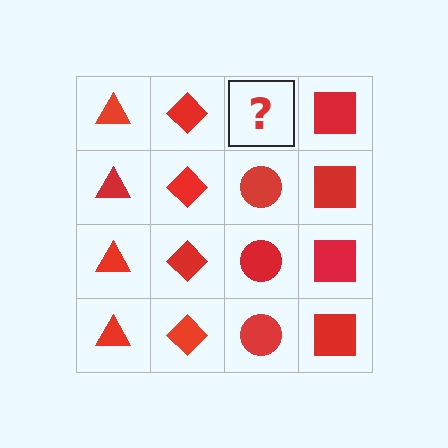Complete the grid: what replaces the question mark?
The question mark should be replaced with a red circle.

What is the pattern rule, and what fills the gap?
The rule is that each column has a consistent shape. The gap should be filled with a red circle.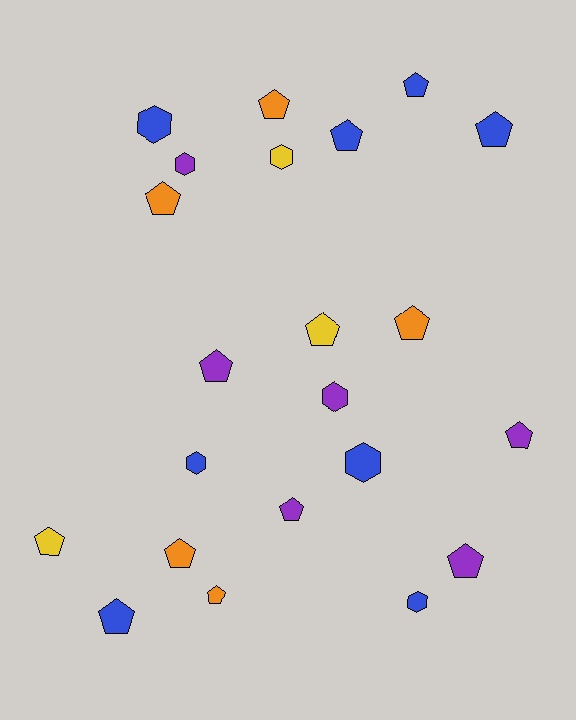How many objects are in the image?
There are 22 objects.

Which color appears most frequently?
Blue, with 8 objects.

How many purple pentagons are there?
There are 4 purple pentagons.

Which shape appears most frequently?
Pentagon, with 15 objects.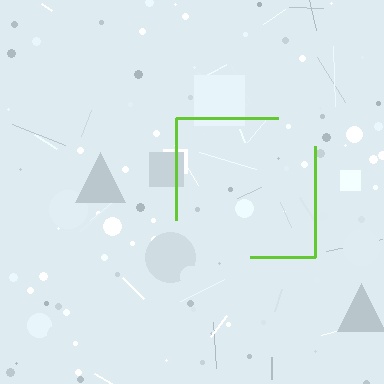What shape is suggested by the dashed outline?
The dashed outline suggests a square.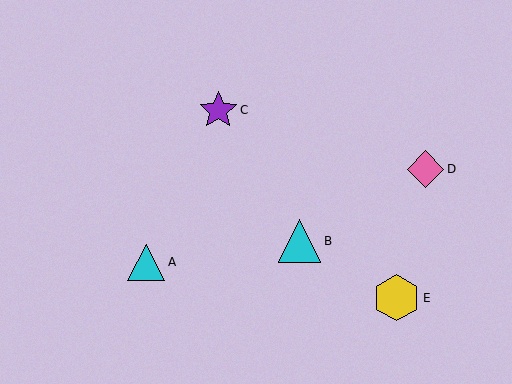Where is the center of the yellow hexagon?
The center of the yellow hexagon is at (397, 298).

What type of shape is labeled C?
Shape C is a purple star.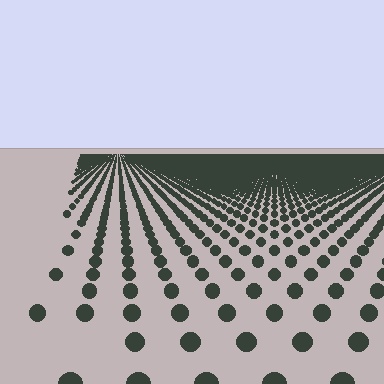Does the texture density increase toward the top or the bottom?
Density increases toward the top.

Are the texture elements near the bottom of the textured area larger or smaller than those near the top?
Larger. Near the bottom, elements are closer to the viewer and appear at a bigger on-screen size.